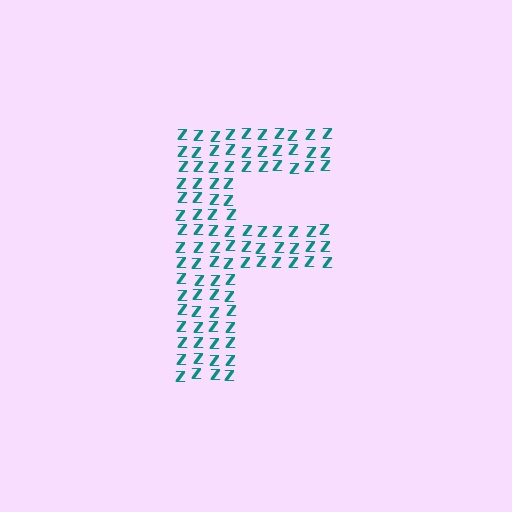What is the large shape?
The large shape is the letter F.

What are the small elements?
The small elements are letter Z's.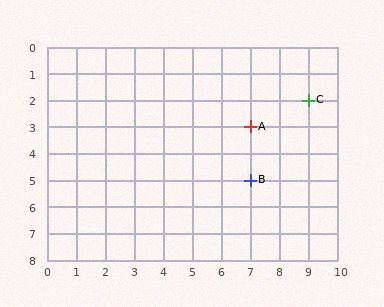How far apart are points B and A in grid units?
Points B and A are 2 rows apart.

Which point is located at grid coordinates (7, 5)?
Point B is at (7, 5).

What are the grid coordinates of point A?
Point A is at grid coordinates (7, 3).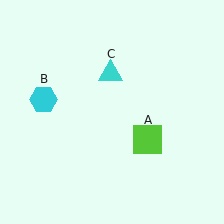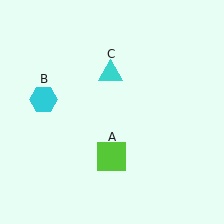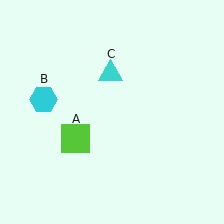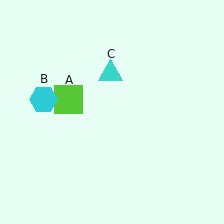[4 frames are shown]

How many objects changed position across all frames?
1 object changed position: lime square (object A).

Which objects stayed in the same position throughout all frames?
Cyan hexagon (object B) and cyan triangle (object C) remained stationary.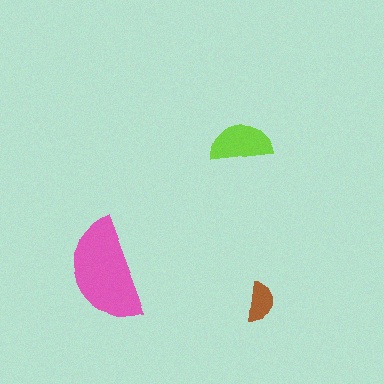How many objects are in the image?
There are 3 objects in the image.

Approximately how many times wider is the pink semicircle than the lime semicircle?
About 1.5 times wider.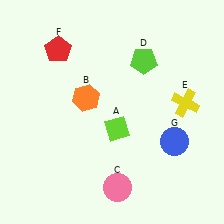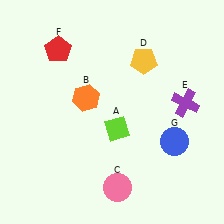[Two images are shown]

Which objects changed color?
D changed from lime to yellow. E changed from yellow to purple.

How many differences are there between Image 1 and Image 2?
There are 2 differences between the two images.